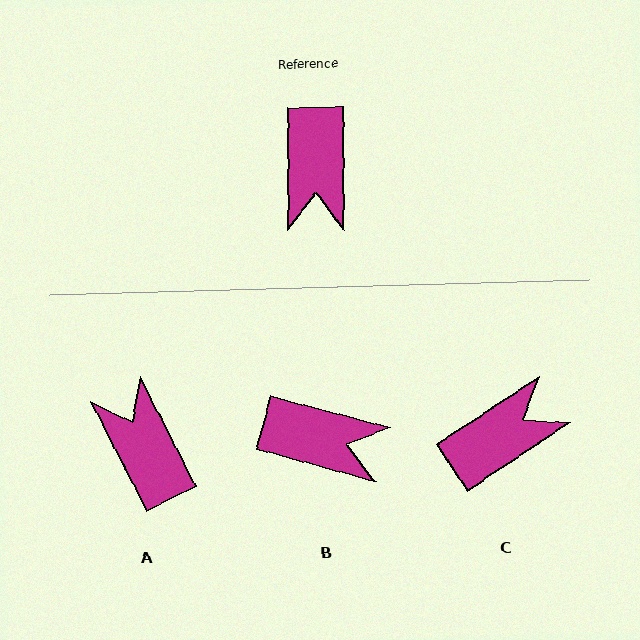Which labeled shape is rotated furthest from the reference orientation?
A, about 153 degrees away.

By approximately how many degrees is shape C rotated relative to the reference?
Approximately 124 degrees counter-clockwise.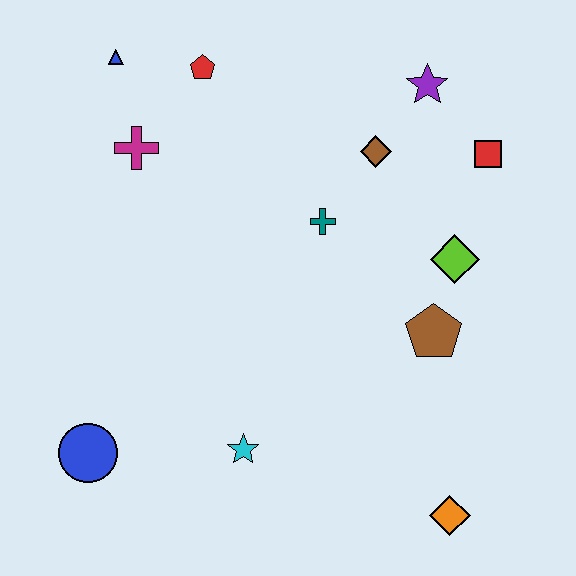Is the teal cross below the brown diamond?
Yes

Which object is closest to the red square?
The purple star is closest to the red square.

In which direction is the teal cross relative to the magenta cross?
The teal cross is to the right of the magenta cross.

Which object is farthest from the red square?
The blue circle is farthest from the red square.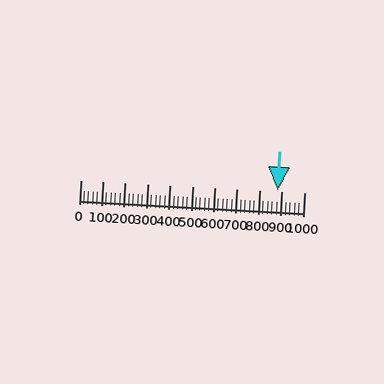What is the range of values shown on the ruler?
The ruler shows values from 0 to 1000.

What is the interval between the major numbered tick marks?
The major tick marks are spaced 100 units apart.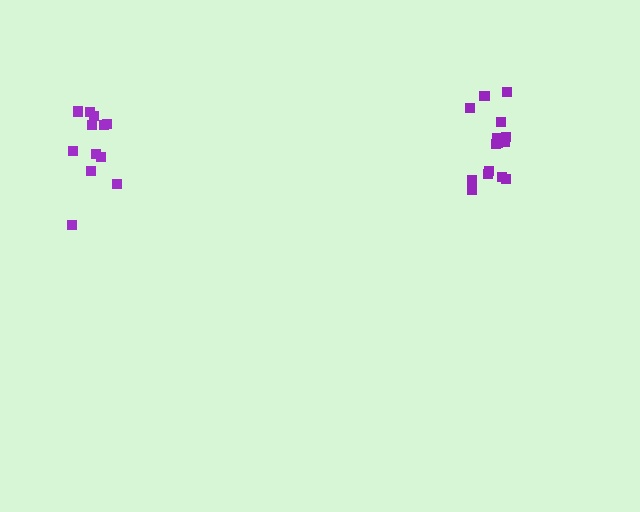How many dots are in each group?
Group 1: 15 dots, Group 2: 12 dots (27 total).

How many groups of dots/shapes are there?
There are 2 groups.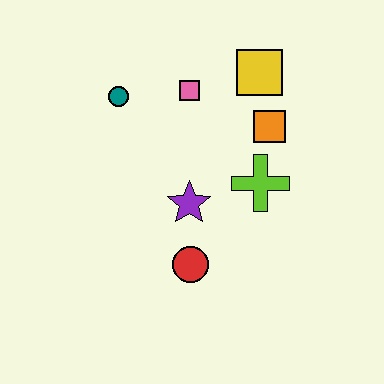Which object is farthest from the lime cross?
The teal circle is farthest from the lime cross.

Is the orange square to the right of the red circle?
Yes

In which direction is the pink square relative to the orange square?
The pink square is to the left of the orange square.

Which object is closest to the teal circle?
The pink square is closest to the teal circle.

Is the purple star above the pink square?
No